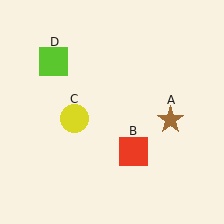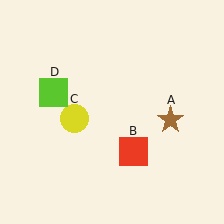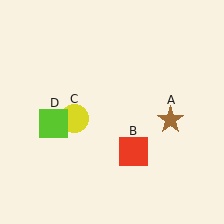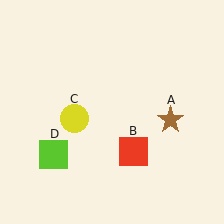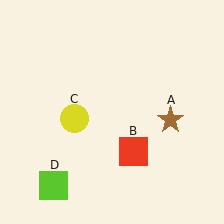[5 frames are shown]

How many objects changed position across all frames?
1 object changed position: lime square (object D).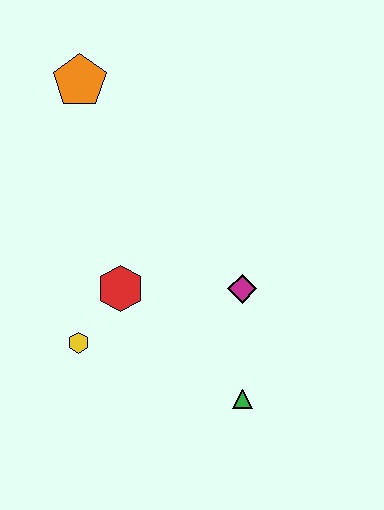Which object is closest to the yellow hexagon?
The red hexagon is closest to the yellow hexagon.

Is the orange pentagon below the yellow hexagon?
No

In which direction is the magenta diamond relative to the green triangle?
The magenta diamond is above the green triangle.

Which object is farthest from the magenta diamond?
The orange pentagon is farthest from the magenta diamond.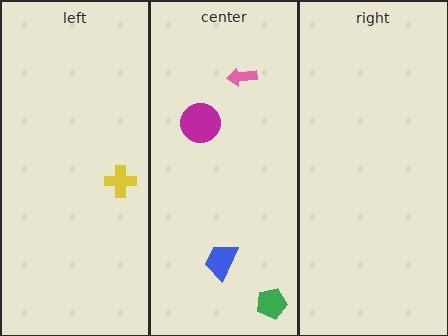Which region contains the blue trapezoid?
The center region.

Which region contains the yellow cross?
The left region.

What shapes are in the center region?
The magenta circle, the green pentagon, the pink arrow, the blue trapezoid.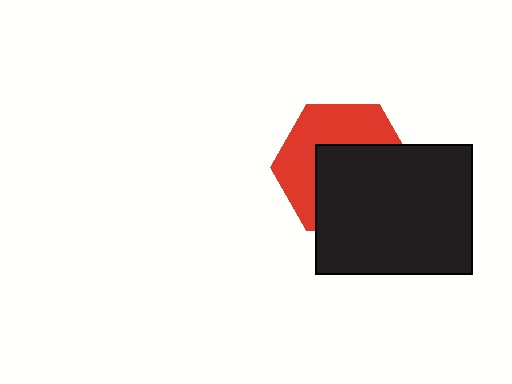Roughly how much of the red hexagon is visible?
About half of it is visible (roughly 46%).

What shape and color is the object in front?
The object in front is a black rectangle.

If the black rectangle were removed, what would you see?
You would see the complete red hexagon.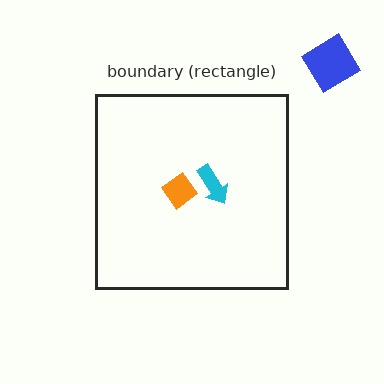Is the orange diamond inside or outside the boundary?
Inside.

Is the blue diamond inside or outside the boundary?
Outside.